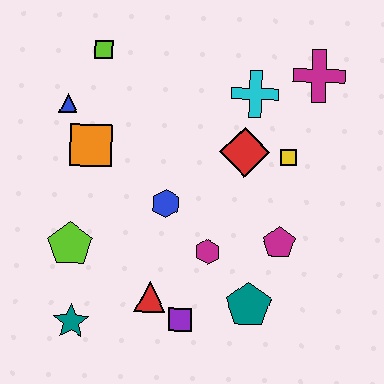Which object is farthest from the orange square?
The magenta cross is farthest from the orange square.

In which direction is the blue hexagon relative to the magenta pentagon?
The blue hexagon is to the left of the magenta pentagon.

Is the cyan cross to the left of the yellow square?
Yes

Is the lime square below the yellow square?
No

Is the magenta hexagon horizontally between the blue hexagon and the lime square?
No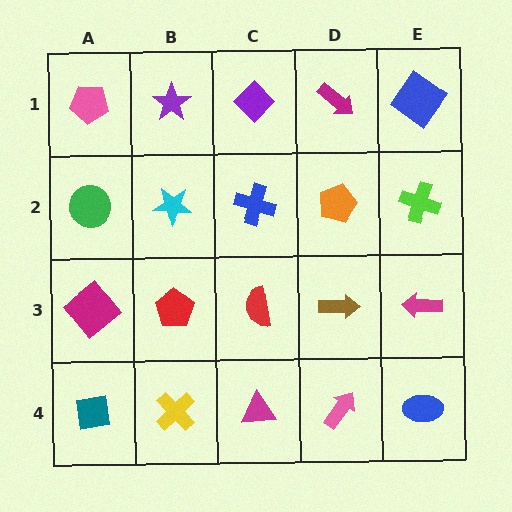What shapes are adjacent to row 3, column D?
An orange pentagon (row 2, column D), a pink arrow (row 4, column D), a red semicircle (row 3, column C), a magenta arrow (row 3, column E).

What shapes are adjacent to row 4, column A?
A magenta diamond (row 3, column A), a yellow cross (row 4, column B).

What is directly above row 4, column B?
A red pentagon.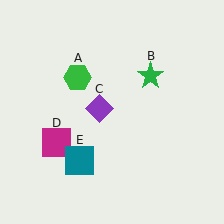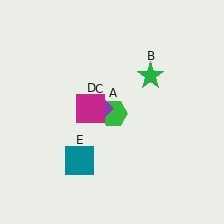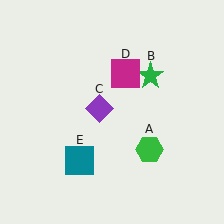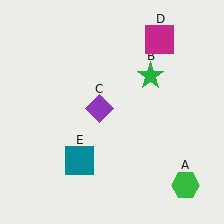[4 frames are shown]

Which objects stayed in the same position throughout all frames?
Green star (object B) and purple diamond (object C) and teal square (object E) remained stationary.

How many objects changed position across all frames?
2 objects changed position: green hexagon (object A), magenta square (object D).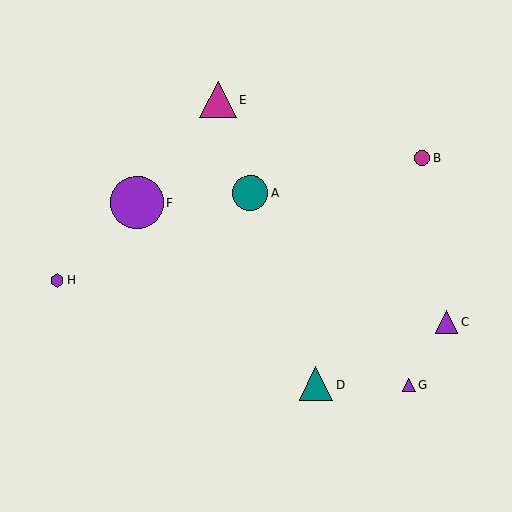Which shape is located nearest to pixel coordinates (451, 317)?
The purple triangle (labeled C) at (446, 322) is nearest to that location.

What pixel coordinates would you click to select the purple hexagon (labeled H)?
Click at (57, 280) to select the purple hexagon H.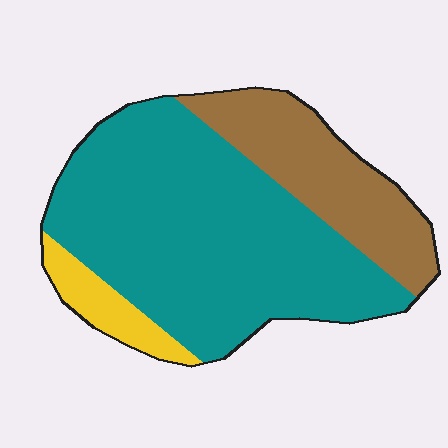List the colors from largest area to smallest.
From largest to smallest: teal, brown, yellow.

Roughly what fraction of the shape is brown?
Brown takes up between a quarter and a half of the shape.